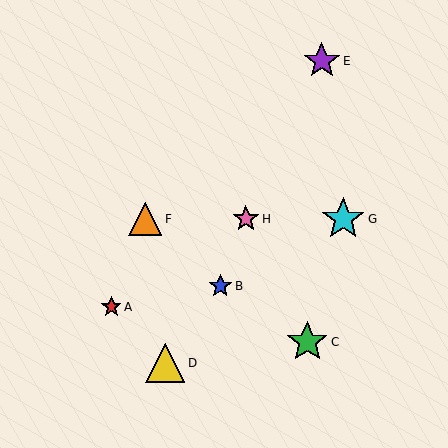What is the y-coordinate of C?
Object C is at y≈342.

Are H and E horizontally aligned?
No, H is at y≈219 and E is at y≈61.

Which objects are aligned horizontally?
Objects F, G, H are aligned horizontally.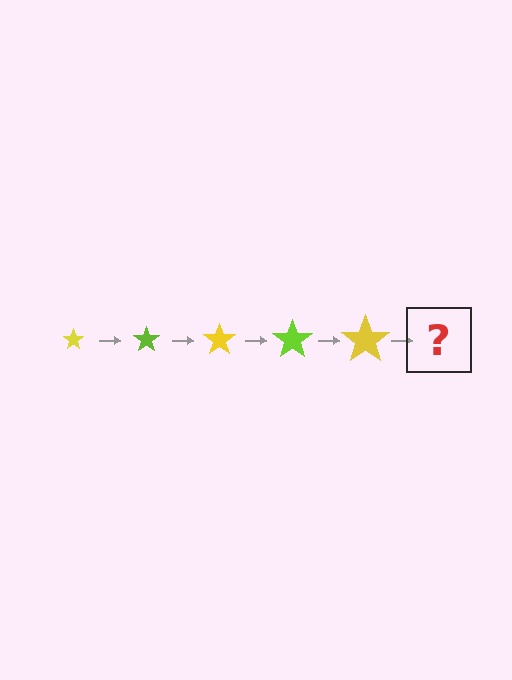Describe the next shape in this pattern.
It should be a lime star, larger than the previous one.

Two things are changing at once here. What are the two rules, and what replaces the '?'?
The two rules are that the star grows larger each step and the color cycles through yellow and lime. The '?' should be a lime star, larger than the previous one.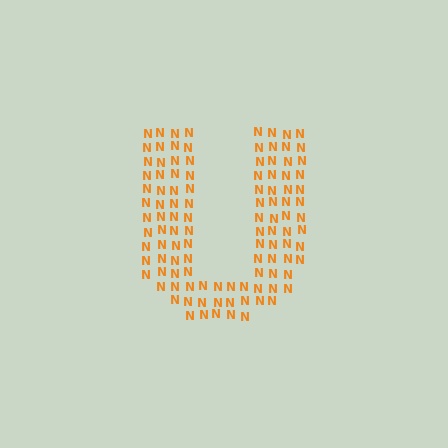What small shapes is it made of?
It is made of small letter N's.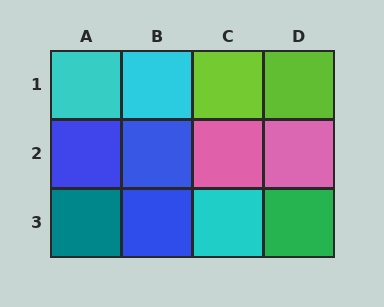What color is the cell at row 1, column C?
Lime.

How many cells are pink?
2 cells are pink.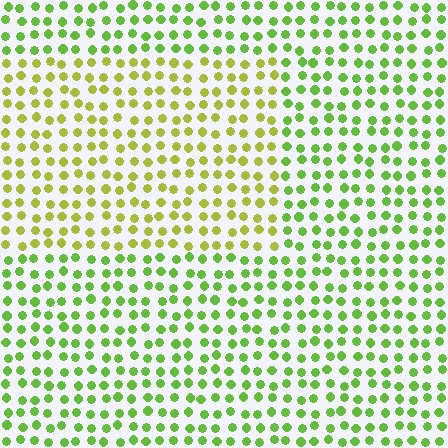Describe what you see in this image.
The image is filled with small lime elements in a uniform arrangement. A rectangle-shaped region is visible where the elements are tinted to a slightly different hue, forming a subtle color boundary.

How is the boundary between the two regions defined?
The boundary is defined purely by a slight shift in hue (about 33 degrees). Spacing, size, and orientation are identical on both sides.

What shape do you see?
I see a rectangle.